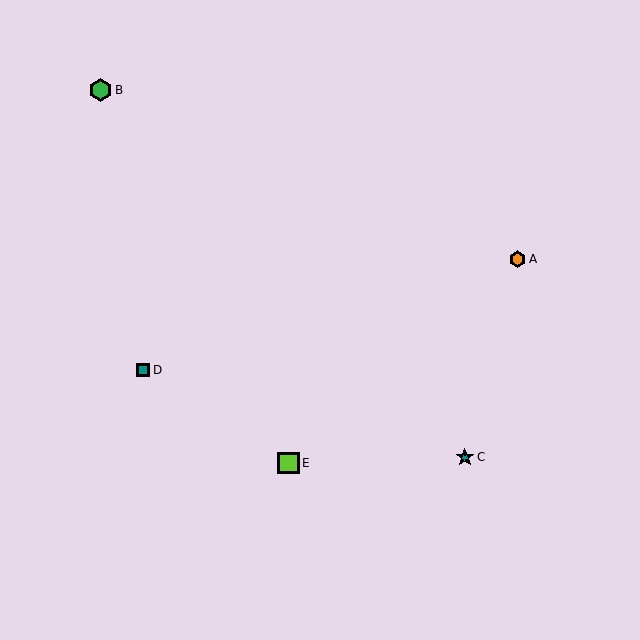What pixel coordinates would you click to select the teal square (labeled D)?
Click at (143, 370) to select the teal square D.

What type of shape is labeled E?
Shape E is a lime square.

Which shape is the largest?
The green hexagon (labeled B) is the largest.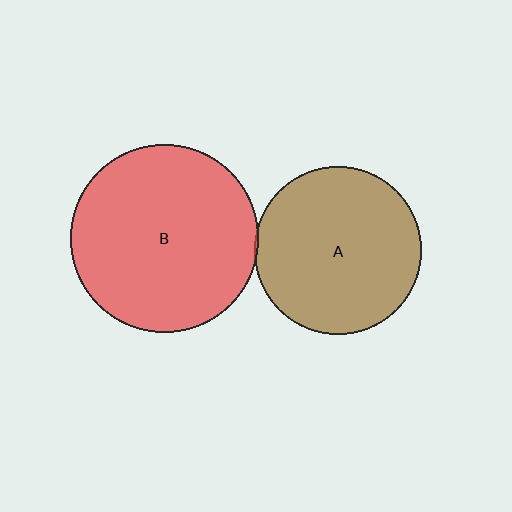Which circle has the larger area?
Circle B (red).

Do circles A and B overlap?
Yes.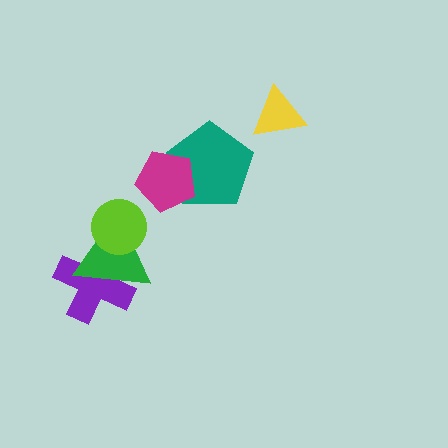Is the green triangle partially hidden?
Yes, it is partially covered by another shape.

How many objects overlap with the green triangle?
2 objects overlap with the green triangle.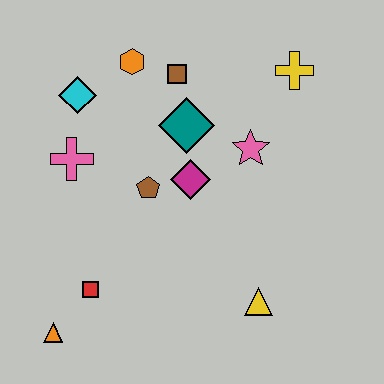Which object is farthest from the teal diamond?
The orange triangle is farthest from the teal diamond.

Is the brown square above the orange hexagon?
No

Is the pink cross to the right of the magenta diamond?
No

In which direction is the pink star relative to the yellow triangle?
The pink star is above the yellow triangle.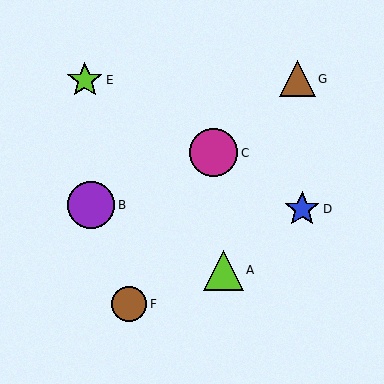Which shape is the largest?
The magenta circle (labeled C) is the largest.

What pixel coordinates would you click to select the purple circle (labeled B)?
Click at (91, 205) to select the purple circle B.